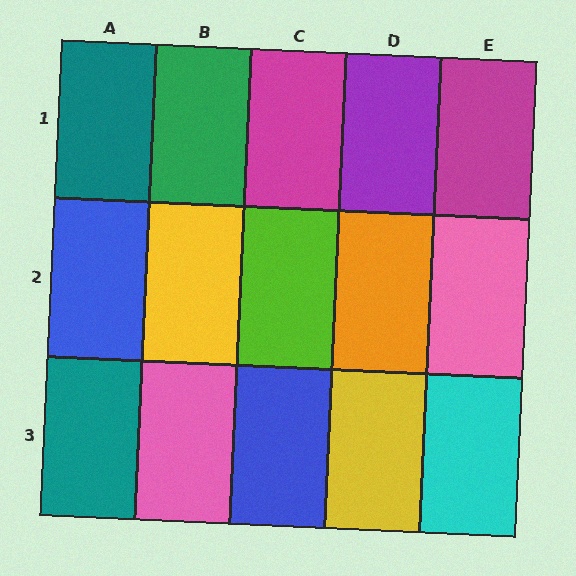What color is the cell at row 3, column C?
Blue.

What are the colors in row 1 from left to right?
Teal, green, magenta, purple, magenta.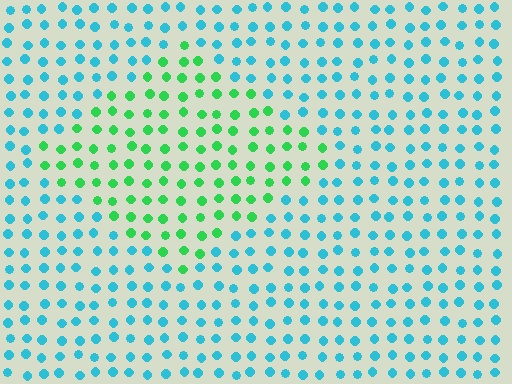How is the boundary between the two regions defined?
The boundary is defined purely by a slight shift in hue (about 55 degrees). Spacing, size, and orientation are identical on both sides.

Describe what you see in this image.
The image is filled with small cyan elements in a uniform arrangement. A diamond-shaped region is visible where the elements are tinted to a slightly different hue, forming a subtle color boundary.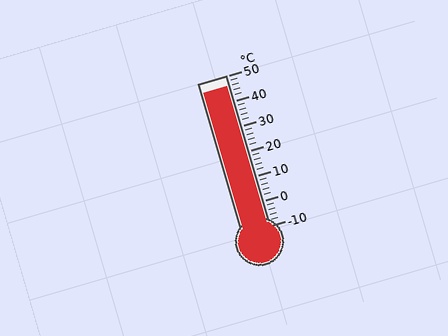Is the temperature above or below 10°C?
The temperature is above 10°C.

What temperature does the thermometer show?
The thermometer shows approximately 46°C.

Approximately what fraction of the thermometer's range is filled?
The thermometer is filled to approximately 95% of its range.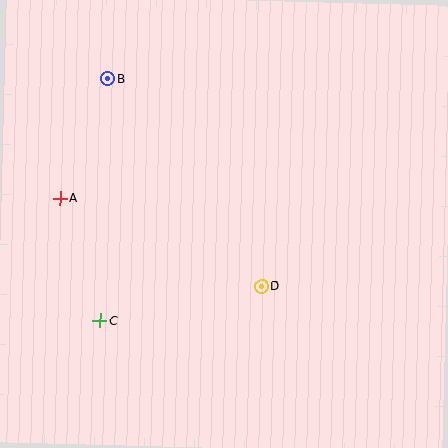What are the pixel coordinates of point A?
Point A is at (60, 198).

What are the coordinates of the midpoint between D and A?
The midpoint between D and A is at (161, 242).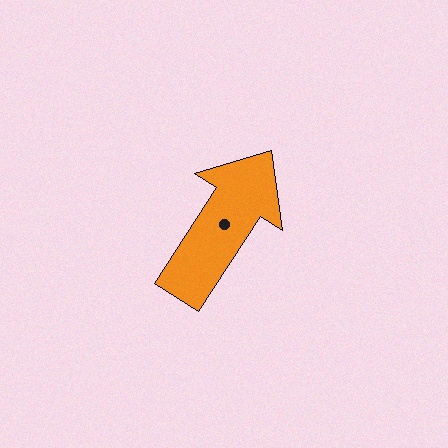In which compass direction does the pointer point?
Northeast.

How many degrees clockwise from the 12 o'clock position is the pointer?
Approximately 33 degrees.